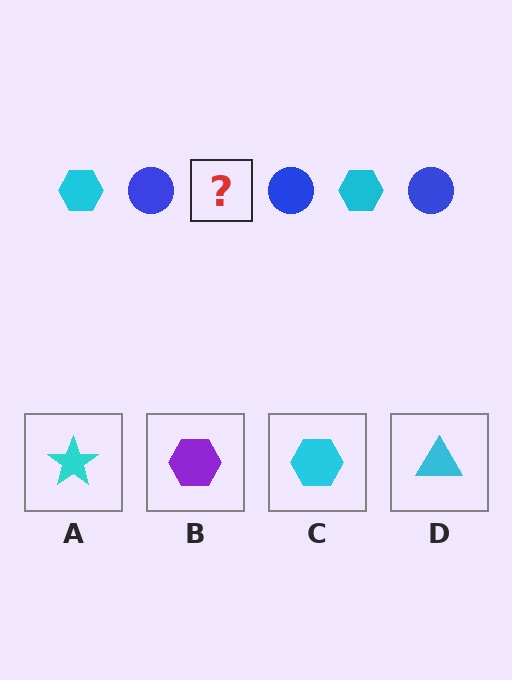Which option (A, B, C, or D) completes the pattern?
C.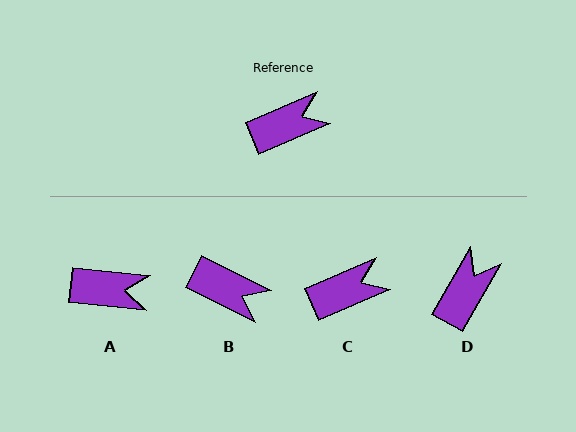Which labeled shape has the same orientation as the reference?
C.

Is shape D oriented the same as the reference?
No, it is off by about 37 degrees.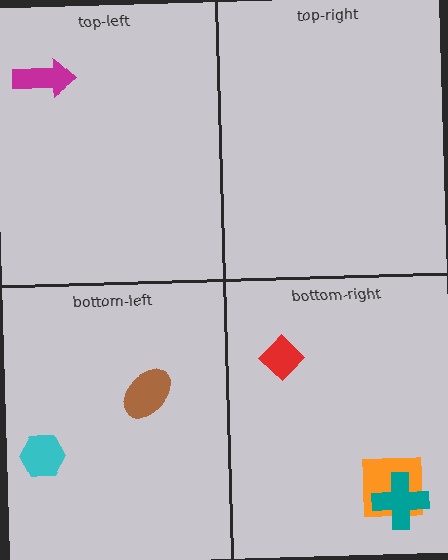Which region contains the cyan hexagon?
The bottom-left region.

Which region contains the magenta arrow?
The top-left region.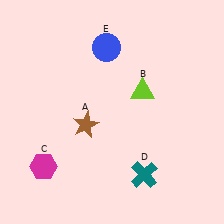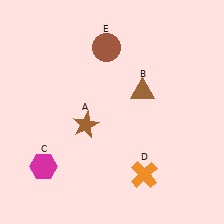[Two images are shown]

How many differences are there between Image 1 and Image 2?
There are 3 differences between the two images.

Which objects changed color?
B changed from lime to brown. D changed from teal to orange. E changed from blue to brown.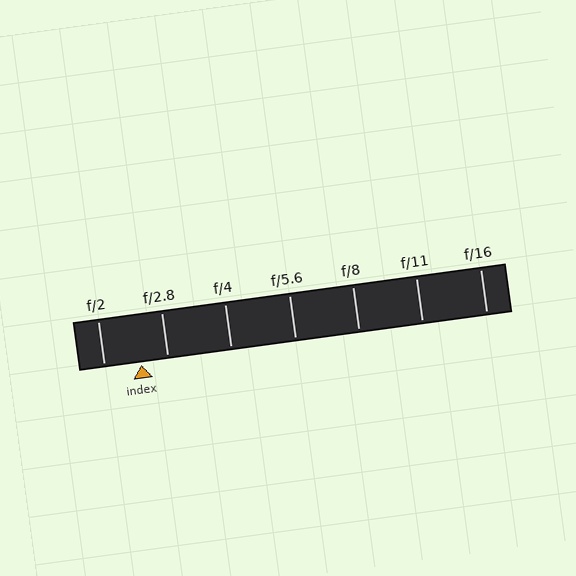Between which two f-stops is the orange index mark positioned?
The index mark is between f/2 and f/2.8.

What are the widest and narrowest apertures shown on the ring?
The widest aperture shown is f/2 and the narrowest is f/16.